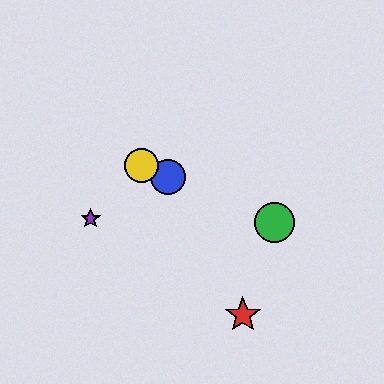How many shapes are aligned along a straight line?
3 shapes (the blue circle, the green circle, the yellow circle) are aligned along a straight line.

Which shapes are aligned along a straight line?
The blue circle, the green circle, the yellow circle are aligned along a straight line.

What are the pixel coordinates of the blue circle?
The blue circle is at (168, 177).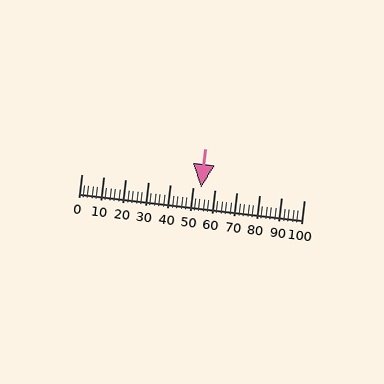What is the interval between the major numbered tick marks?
The major tick marks are spaced 10 units apart.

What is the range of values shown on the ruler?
The ruler shows values from 0 to 100.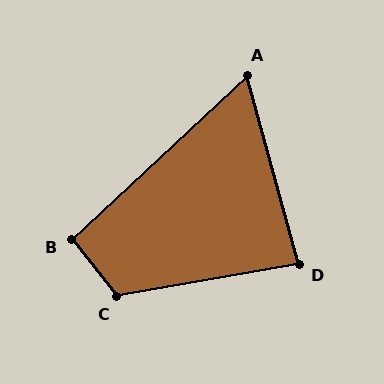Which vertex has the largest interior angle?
C, at approximately 118 degrees.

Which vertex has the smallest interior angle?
A, at approximately 62 degrees.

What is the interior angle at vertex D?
Approximately 85 degrees (acute).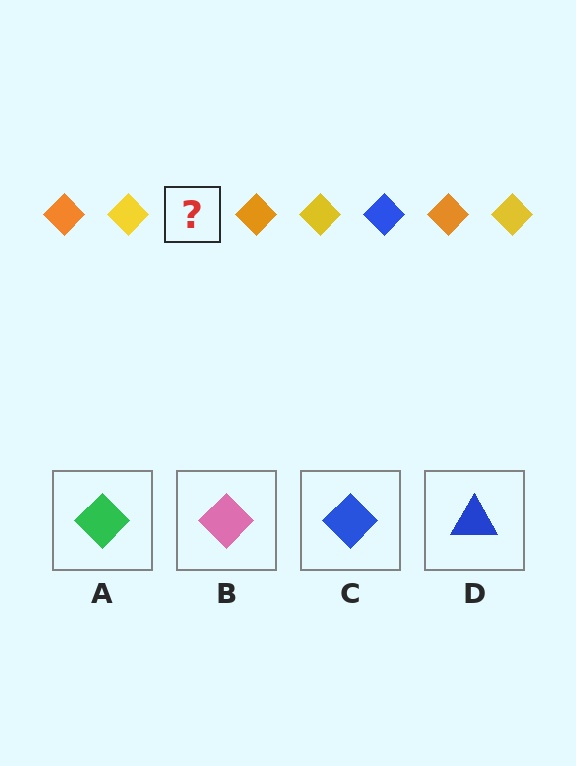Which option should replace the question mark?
Option C.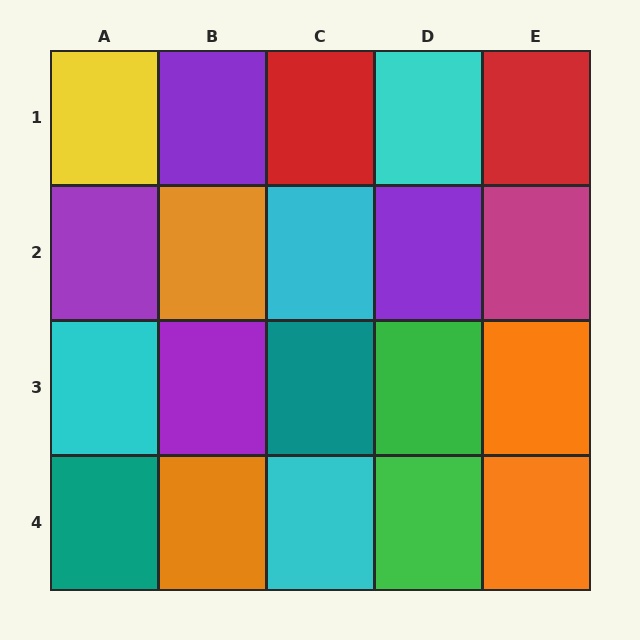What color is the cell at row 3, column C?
Teal.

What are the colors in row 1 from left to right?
Yellow, purple, red, cyan, red.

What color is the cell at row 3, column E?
Orange.